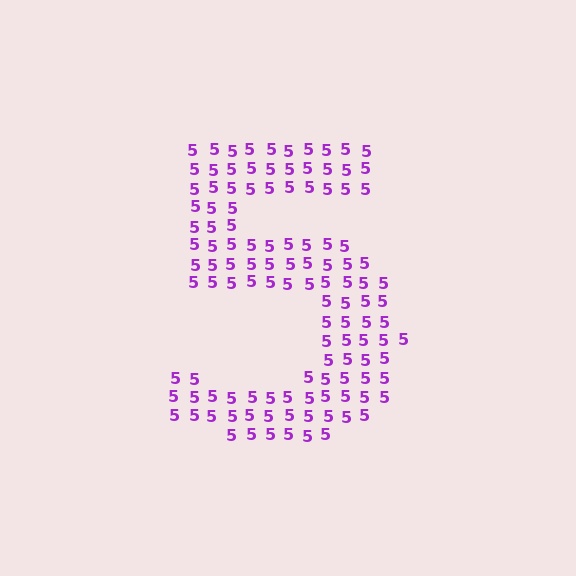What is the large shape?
The large shape is the digit 5.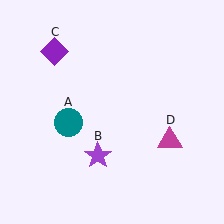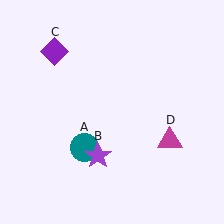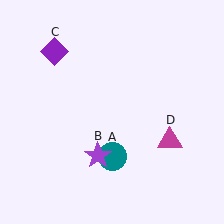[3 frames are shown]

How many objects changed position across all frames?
1 object changed position: teal circle (object A).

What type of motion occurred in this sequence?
The teal circle (object A) rotated counterclockwise around the center of the scene.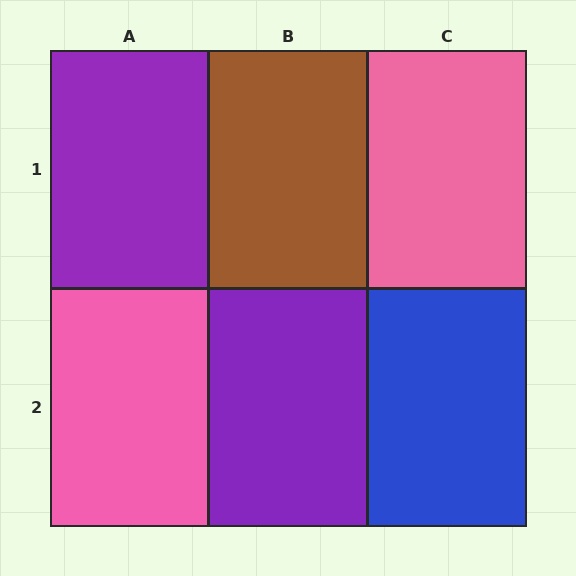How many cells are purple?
2 cells are purple.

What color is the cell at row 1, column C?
Pink.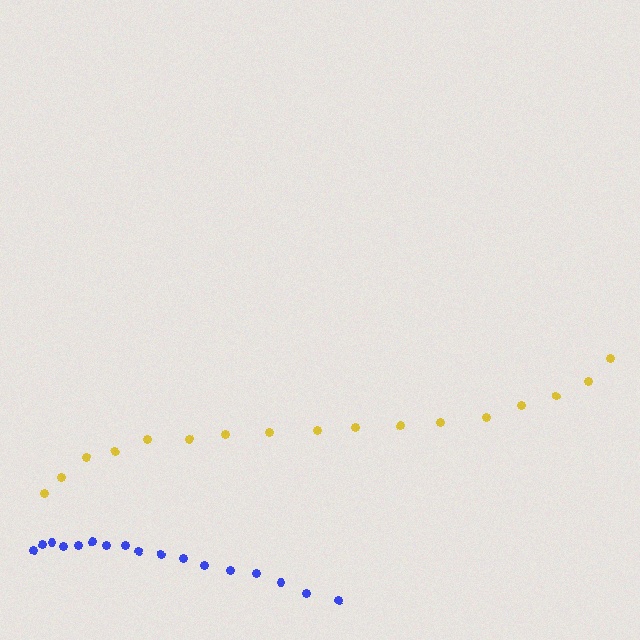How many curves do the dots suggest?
There are 2 distinct paths.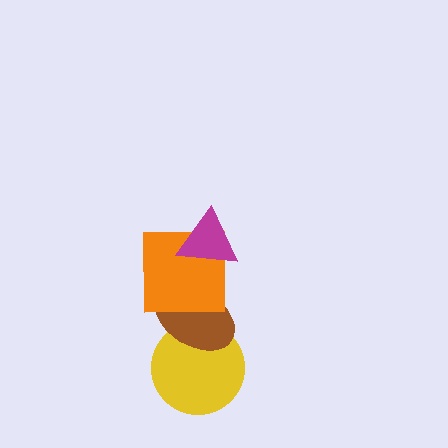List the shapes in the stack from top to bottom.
From top to bottom: the magenta triangle, the orange square, the brown ellipse, the yellow circle.